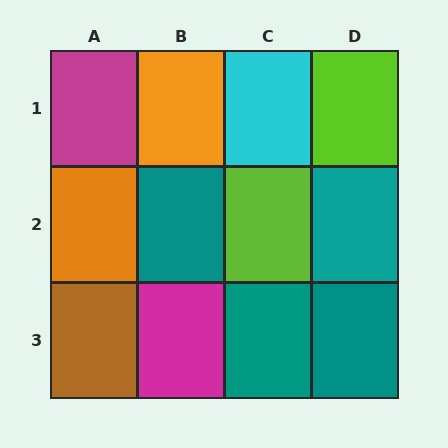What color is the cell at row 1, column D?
Lime.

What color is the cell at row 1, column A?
Magenta.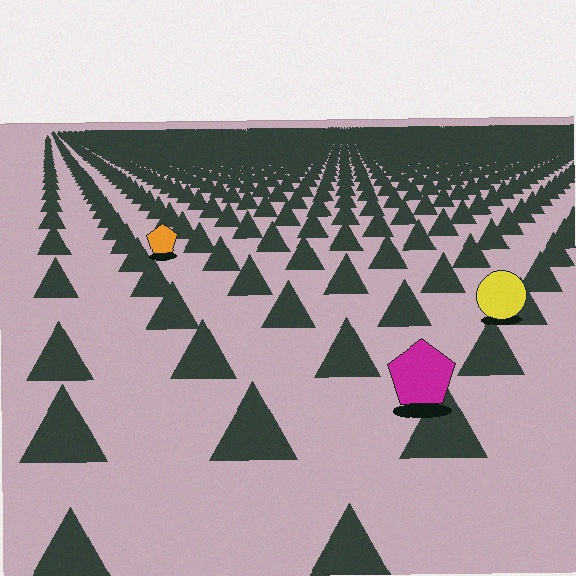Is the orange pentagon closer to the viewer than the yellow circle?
No. The yellow circle is closer — you can tell from the texture gradient: the ground texture is coarser near it.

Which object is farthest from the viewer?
The orange pentagon is farthest from the viewer. It appears smaller and the ground texture around it is denser.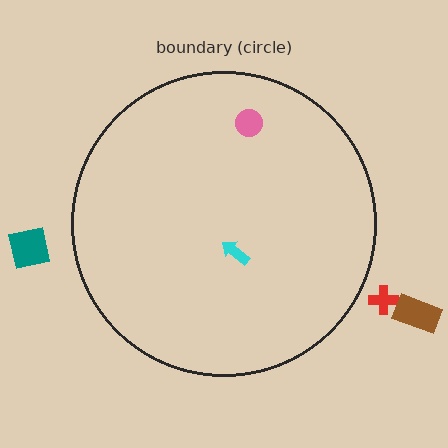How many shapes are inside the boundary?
2 inside, 3 outside.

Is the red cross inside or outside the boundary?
Outside.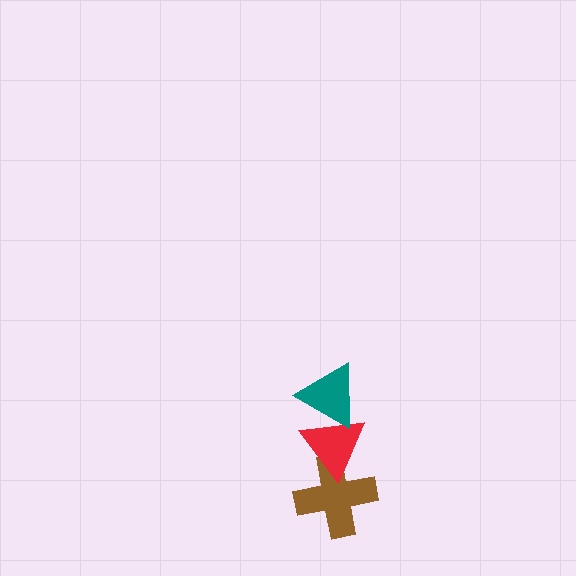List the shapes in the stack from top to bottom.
From top to bottom: the teal triangle, the red triangle, the brown cross.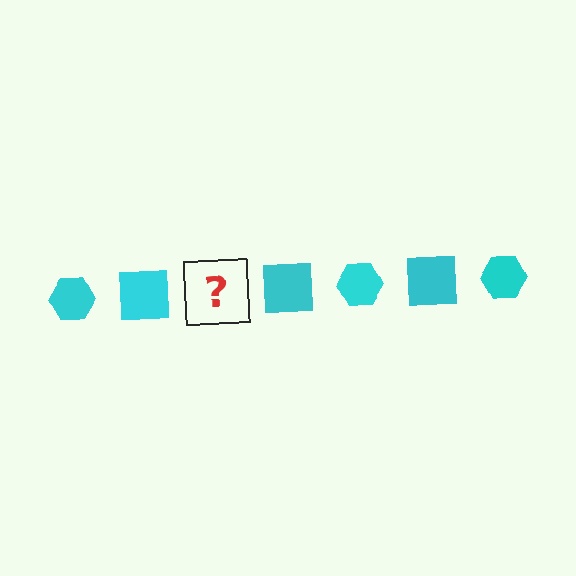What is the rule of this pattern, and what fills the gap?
The rule is that the pattern cycles through hexagon, square shapes in cyan. The gap should be filled with a cyan hexagon.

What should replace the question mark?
The question mark should be replaced with a cyan hexagon.